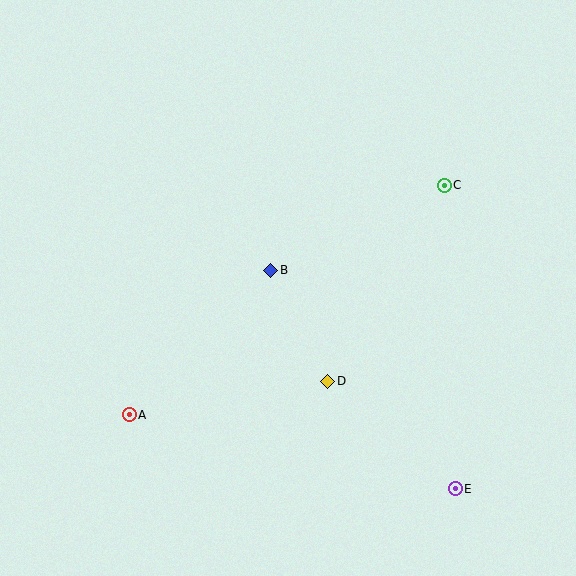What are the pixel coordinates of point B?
Point B is at (271, 270).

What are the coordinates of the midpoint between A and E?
The midpoint between A and E is at (292, 452).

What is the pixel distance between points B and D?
The distance between B and D is 125 pixels.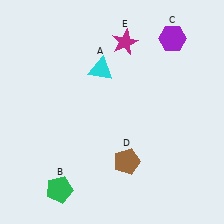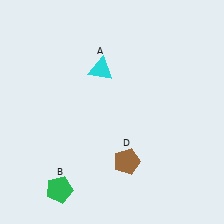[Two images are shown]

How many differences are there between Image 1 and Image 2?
There are 2 differences between the two images.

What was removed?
The magenta star (E), the purple hexagon (C) were removed in Image 2.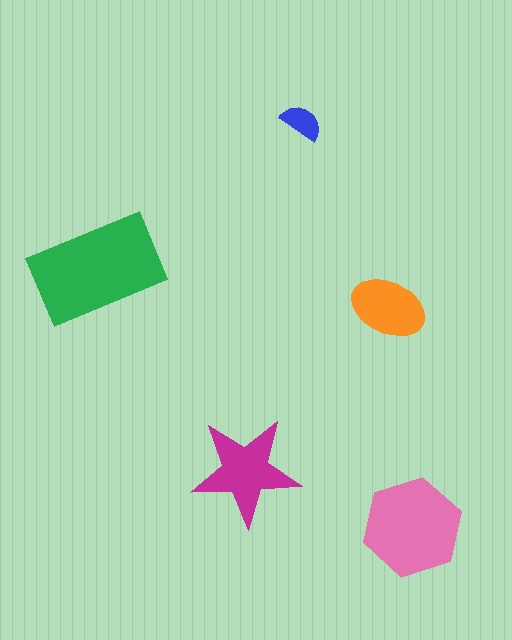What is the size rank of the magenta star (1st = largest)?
3rd.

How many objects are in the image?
There are 5 objects in the image.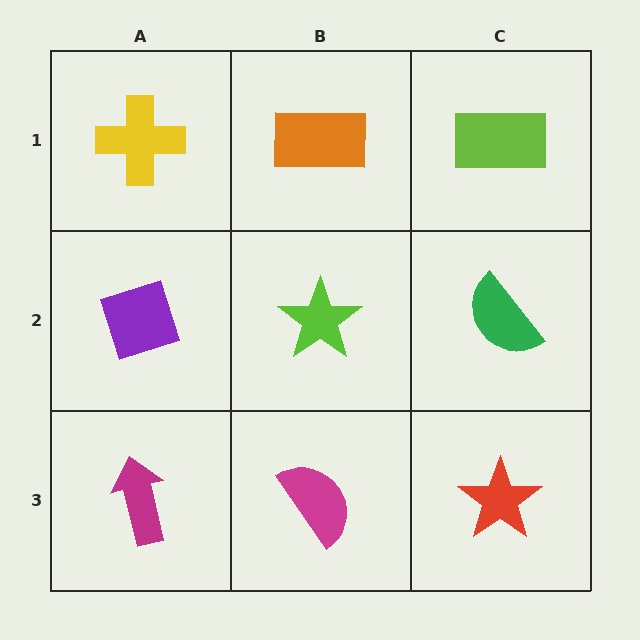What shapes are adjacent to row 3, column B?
A lime star (row 2, column B), a magenta arrow (row 3, column A), a red star (row 3, column C).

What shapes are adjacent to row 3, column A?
A purple diamond (row 2, column A), a magenta semicircle (row 3, column B).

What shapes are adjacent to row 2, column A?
A yellow cross (row 1, column A), a magenta arrow (row 3, column A), a lime star (row 2, column B).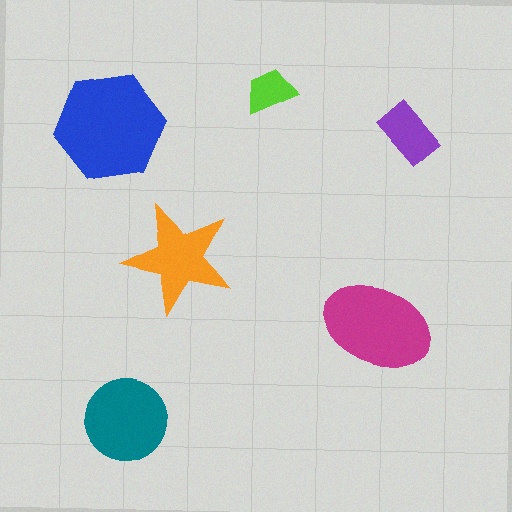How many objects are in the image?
There are 6 objects in the image.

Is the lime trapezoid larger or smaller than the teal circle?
Smaller.